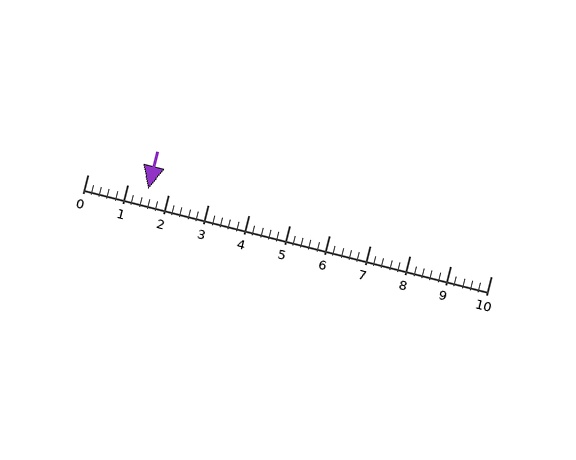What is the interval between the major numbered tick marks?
The major tick marks are spaced 1 units apart.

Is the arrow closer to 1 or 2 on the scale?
The arrow is closer to 2.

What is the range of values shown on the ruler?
The ruler shows values from 0 to 10.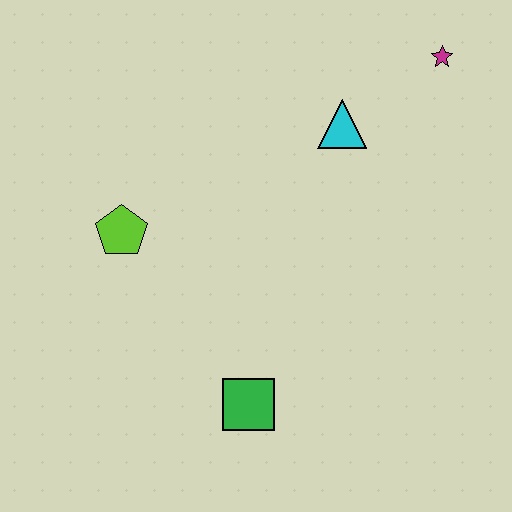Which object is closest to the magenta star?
The cyan triangle is closest to the magenta star.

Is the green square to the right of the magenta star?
No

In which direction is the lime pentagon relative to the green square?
The lime pentagon is above the green square.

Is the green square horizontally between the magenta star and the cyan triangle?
No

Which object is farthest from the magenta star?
The green square is farthest from the magenta star.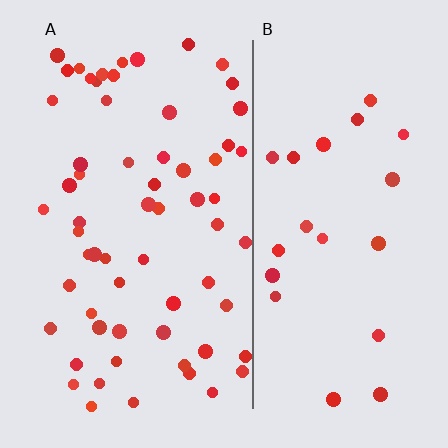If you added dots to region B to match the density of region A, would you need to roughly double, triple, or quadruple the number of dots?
Approximately triple.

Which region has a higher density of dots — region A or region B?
A (the left).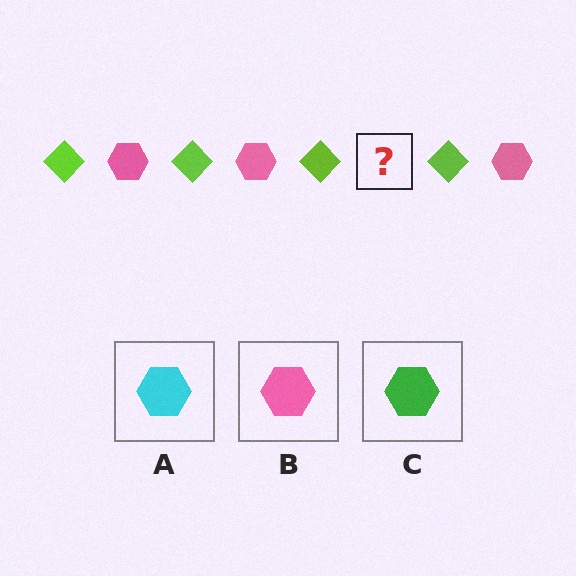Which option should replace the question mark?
Option B.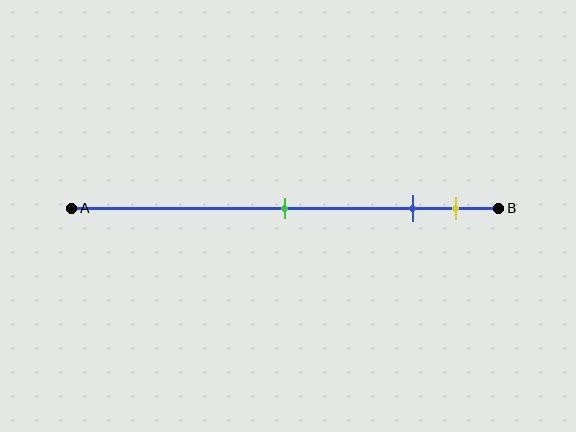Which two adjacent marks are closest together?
The blue and yellow marks are the closest adjacent pair.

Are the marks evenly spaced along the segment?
No, the marks are not evenly spaced.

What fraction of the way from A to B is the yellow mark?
The yellow mark is approximately 90% (0.9) of the way from A to B.